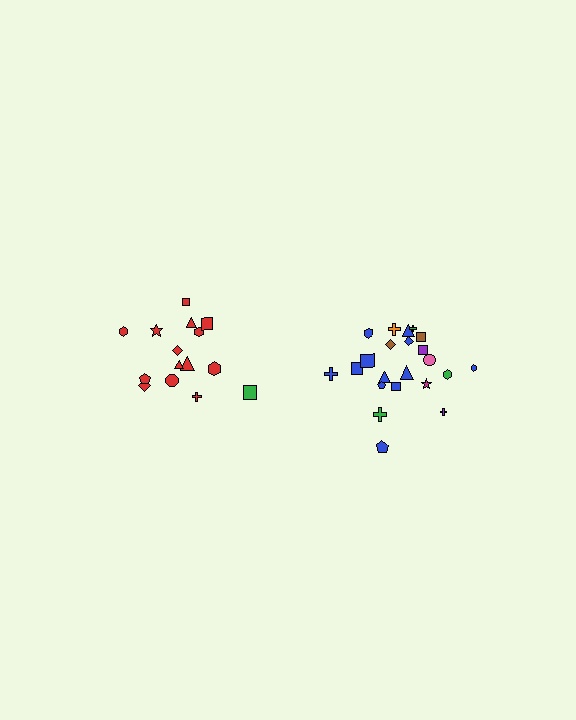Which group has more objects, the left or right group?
The right group.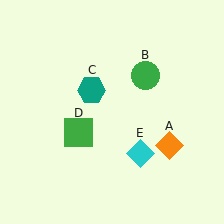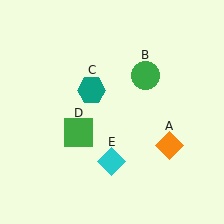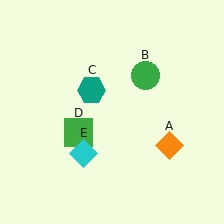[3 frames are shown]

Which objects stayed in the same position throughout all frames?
Orange diamond (object A) and green circle (object B) and teal hexagon (object C) and green square (object D) remained stationary.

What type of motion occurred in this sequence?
The cyan diamond (object E) rotated clockwise around the center of the scene.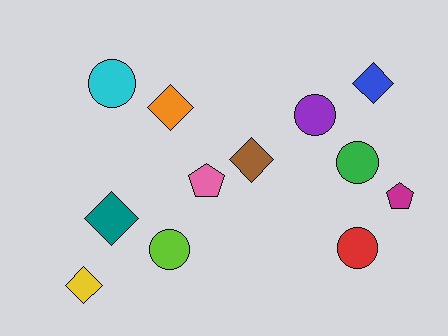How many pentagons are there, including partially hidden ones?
There are 2 pentagons.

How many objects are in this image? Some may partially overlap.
There are 12 objects.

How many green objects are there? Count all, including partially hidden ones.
There is 1 green object.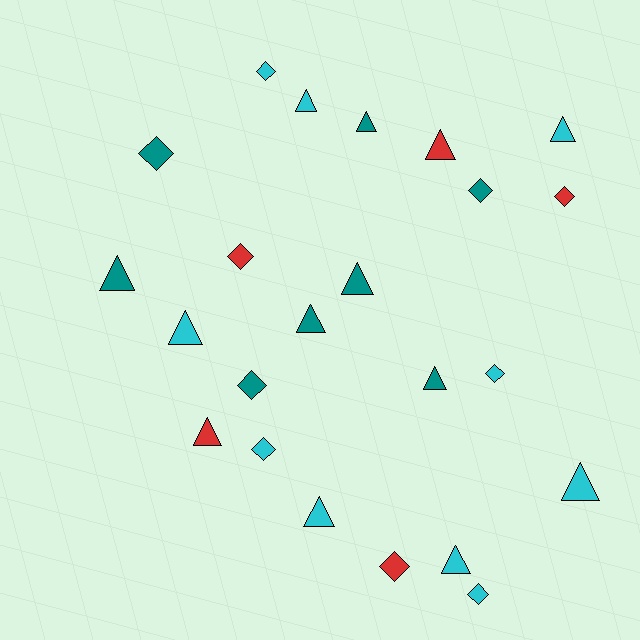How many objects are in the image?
There are 23 objects.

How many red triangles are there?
There are 2 red triangles.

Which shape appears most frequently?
Triangle, with 13 objects.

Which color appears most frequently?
Cyan, with 10 objects.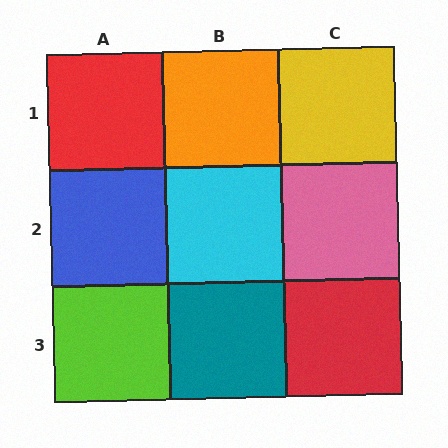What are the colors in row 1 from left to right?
Red, orange, yellow.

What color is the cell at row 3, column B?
Teal.